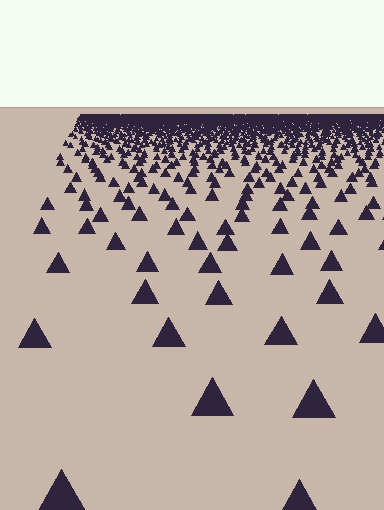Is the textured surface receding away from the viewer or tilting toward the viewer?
The surface is receding away from the viewer. Texture elements get smaller and denser toward the top.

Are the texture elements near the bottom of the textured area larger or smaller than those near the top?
Larger. Near the bottom, elements are closer to the viewer and appear at a bigger on-screen size.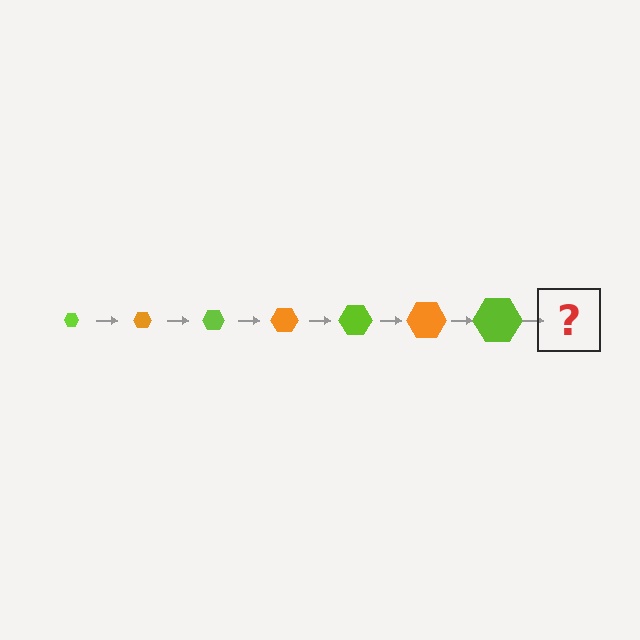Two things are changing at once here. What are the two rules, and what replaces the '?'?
The two rules are that the hexagon grows larger each step and the color cycles through lime and orange. The '?' should be an orange hexagon, larger than the previous one.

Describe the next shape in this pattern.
It should be an orange hexagon, larger than the previous one.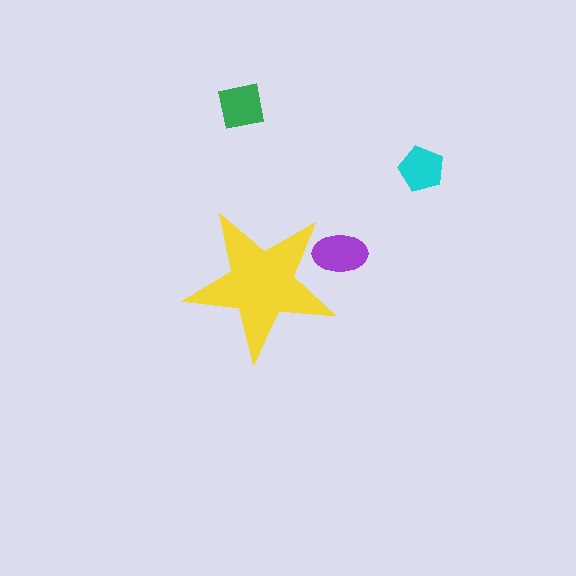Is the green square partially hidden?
No, the green square is fully visible.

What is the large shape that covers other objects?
A yellow star.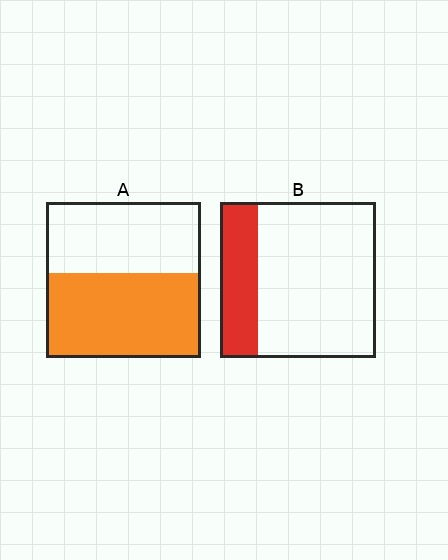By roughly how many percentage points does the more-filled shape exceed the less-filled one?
By roughly 30 percentage points (A over B).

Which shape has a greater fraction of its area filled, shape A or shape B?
Shape A.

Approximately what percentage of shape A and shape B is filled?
A is approximately 55% and B is approximately 25%.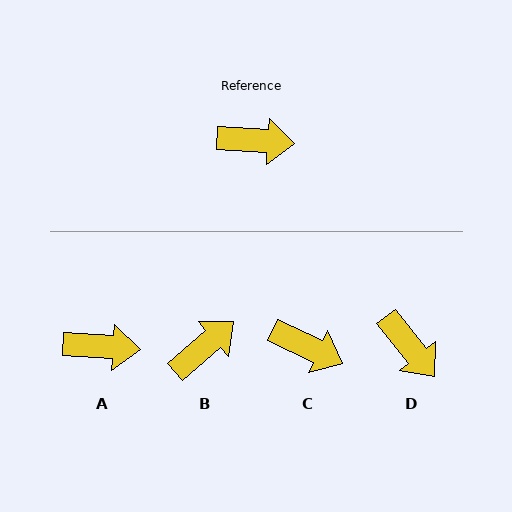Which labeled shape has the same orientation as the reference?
A.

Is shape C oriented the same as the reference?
No, it is off by about 21 degrees.